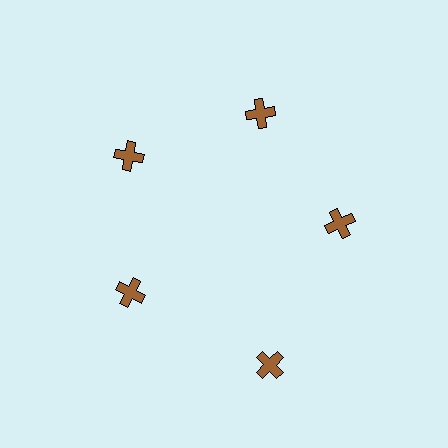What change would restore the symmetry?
The symmetry would be restored by moving it inward, back onto the ring so that all 5 crosses sit at equal angles and equal distance from the center.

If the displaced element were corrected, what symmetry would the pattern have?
It would have 5-fold rotational symmetry — the pattern would map onto itself every 72 degrees.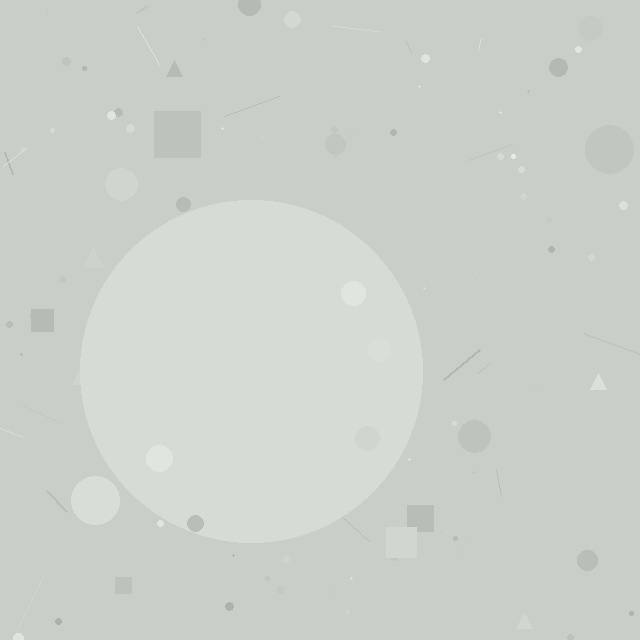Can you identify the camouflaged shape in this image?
The camouflaged shape is a circle.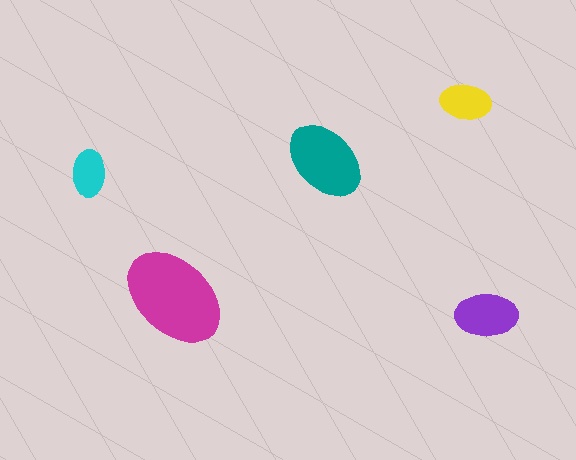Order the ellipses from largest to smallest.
the magenta one, the teal one, the purple one, the yellow one, the cyan one.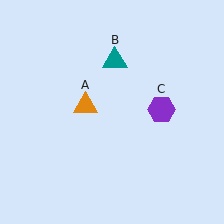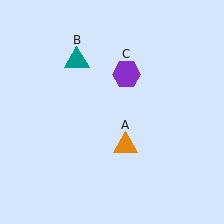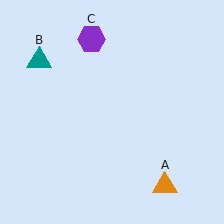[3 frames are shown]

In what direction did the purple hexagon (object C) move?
The purple hexagon (object C) moved up and to the left.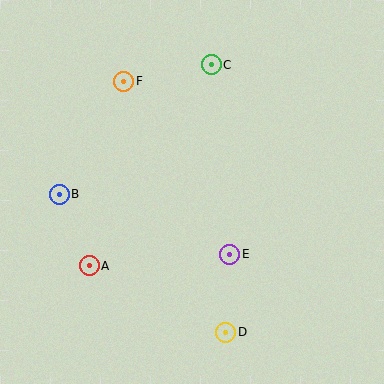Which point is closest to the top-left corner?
Point F is closest to the top-left corner.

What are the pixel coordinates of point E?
Point E is at (230, 254).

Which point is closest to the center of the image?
Point E at (230, 254) is closest to the center.